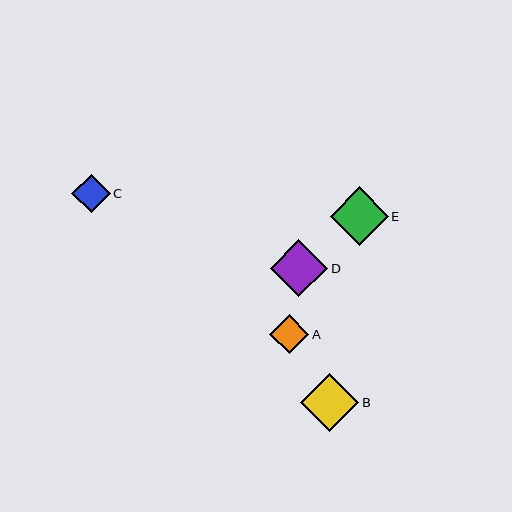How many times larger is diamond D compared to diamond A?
Diamond D is approximately 1.5 times the size of diamond A.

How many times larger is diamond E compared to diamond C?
Diamond E is approximately 1.5 times the size of diamond C.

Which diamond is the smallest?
Diamond C is the smallest with a size of approximately 39 pixels.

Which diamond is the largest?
Diamond E is the largest with a size of approximately 58 pixels.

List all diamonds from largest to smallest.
From largest to smallest: E, D, B, A, C.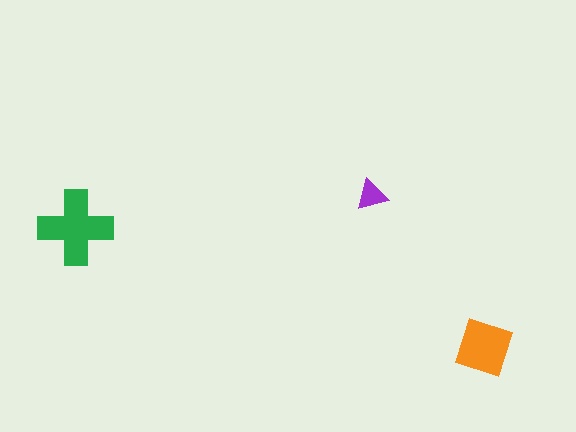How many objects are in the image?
There are 3 objects in the image.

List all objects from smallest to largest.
The purple triangle, the orange square, the green cross.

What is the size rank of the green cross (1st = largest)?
1st.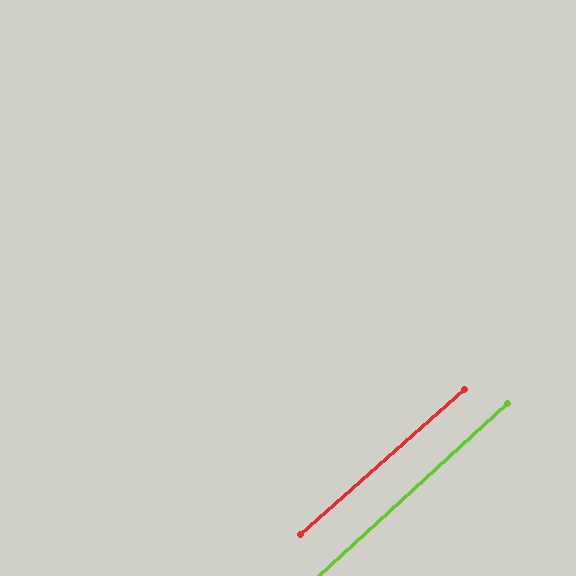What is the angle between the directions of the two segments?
Approximately 1 degree.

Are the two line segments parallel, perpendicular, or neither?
Parallel — their directions differ by only 0.8°.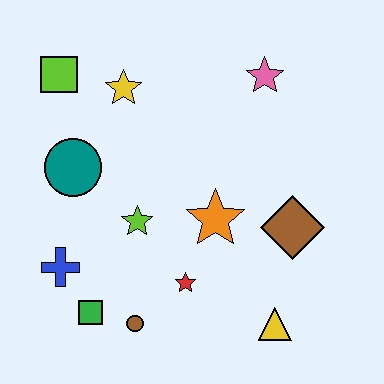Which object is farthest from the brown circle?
The pink star is farthest from the brown circle.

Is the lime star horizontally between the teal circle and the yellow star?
No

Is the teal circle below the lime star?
No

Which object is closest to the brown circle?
The green square is closest to the brown circle.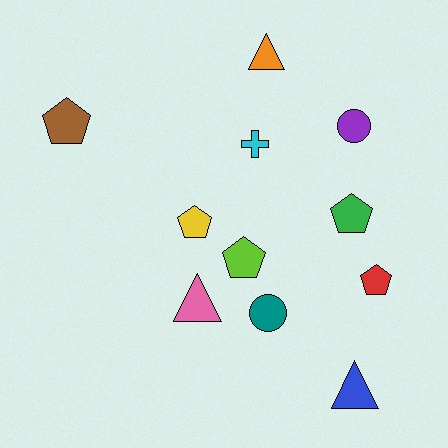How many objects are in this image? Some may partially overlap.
There are 11 objects.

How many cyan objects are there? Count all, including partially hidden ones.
There is 1 cyan object.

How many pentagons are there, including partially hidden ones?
There are 5 pentagons.